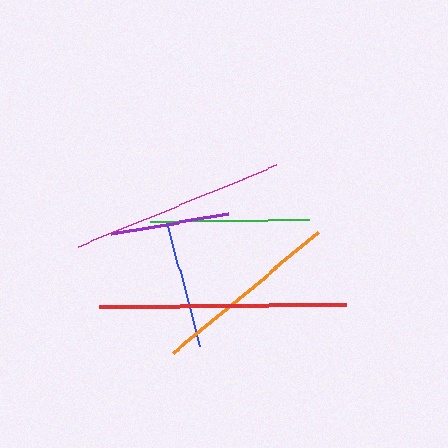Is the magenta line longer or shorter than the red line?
The red line is longer than the magenta line.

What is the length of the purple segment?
The purple segment is approximately 118 pixels long.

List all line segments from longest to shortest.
From longest to shortest: red, magenta, orange, green, blue, purple.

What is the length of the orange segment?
The orange segment is approximately 188 pixels long.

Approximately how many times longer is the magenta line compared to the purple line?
The magenta line is approximately 1.8 times the length of the purple line.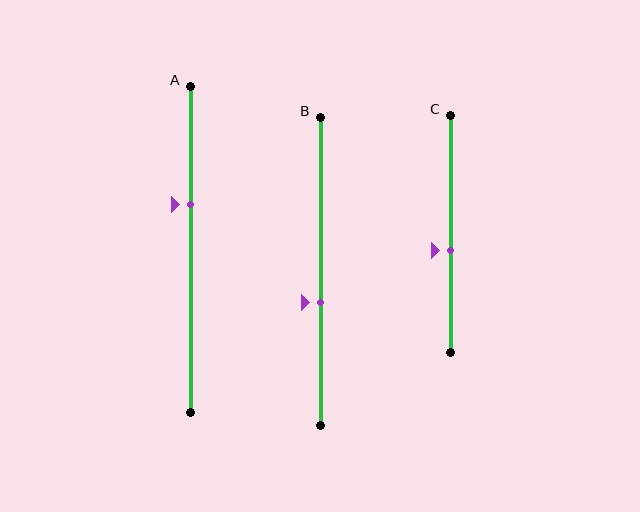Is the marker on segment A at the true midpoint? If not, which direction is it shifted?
No, the marker on segment A is shifted upward by about 14% of the segment length.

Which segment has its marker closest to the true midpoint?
Segment C has its marker closest to the true midpoint.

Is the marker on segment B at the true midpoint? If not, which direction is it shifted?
No, the marker on segment B is shifted downward by about 10% of the segment length.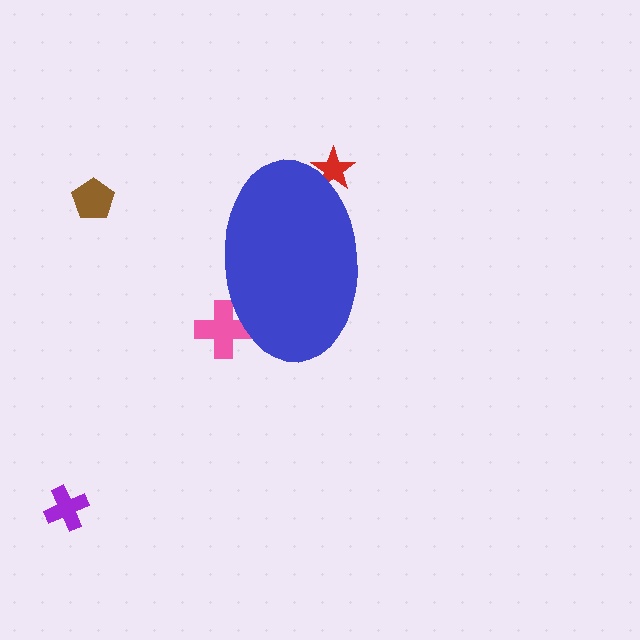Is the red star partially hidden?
Yes, the red star is partially hidden behind the blue ellipse.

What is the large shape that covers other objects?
A blue ellipse.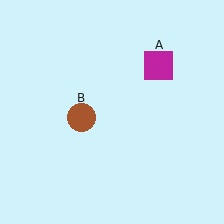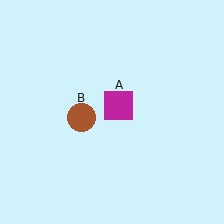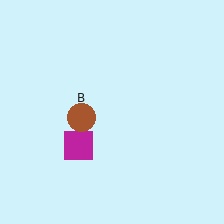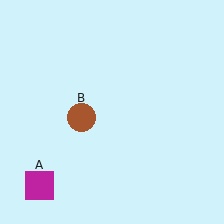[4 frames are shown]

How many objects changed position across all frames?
1 object changed position: magenta square (object A).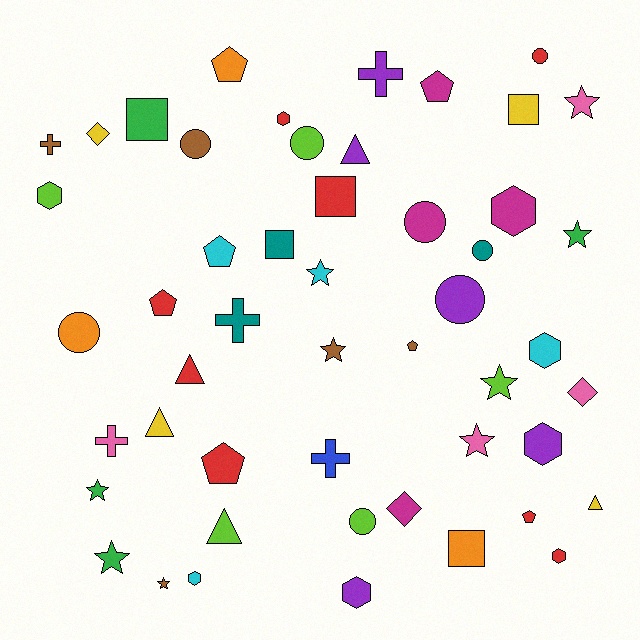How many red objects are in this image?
There are 8 red objects.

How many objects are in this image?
There are 50 objects.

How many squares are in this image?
There are 5 squares.